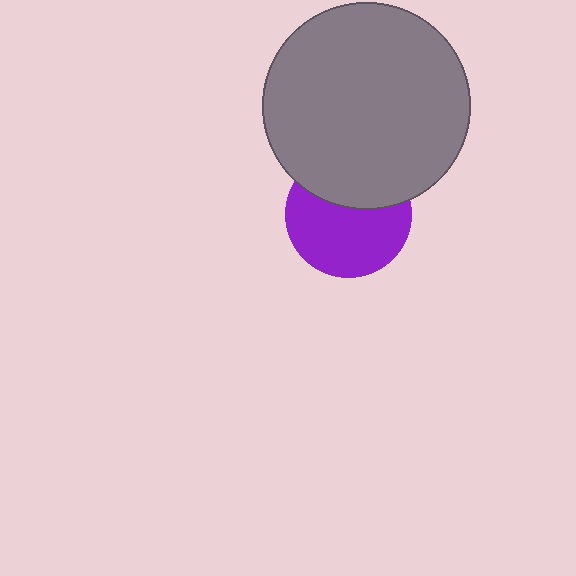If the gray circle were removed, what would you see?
You would see the complete purple circle.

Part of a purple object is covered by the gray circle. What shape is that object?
It is a circle.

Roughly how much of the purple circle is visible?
About half of it is visible (roughly 62%).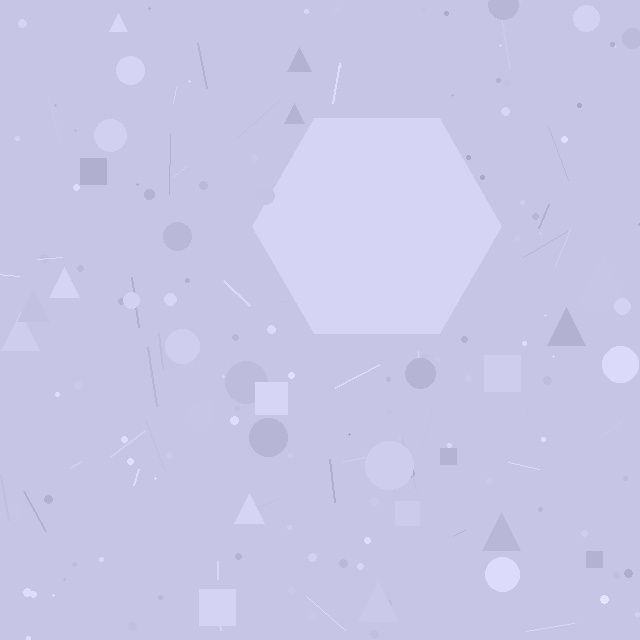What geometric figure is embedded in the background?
A hexagon is embedded in the background.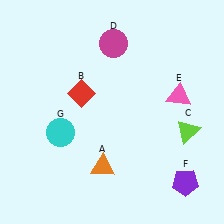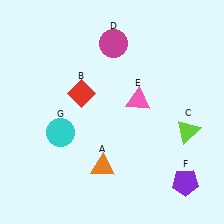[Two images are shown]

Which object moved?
The pink triangle (E) moved left.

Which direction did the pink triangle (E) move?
The pink triangle (E) moved left.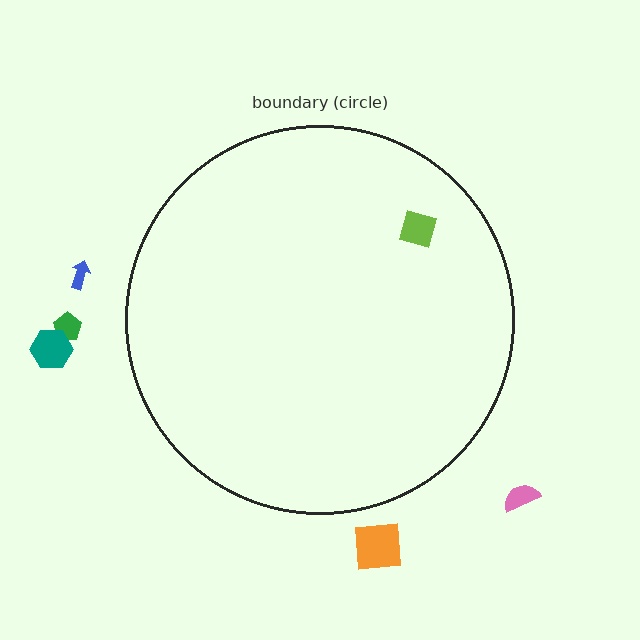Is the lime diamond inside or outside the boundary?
Inside.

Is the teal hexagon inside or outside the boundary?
Outside.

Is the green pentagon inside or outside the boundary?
Outside.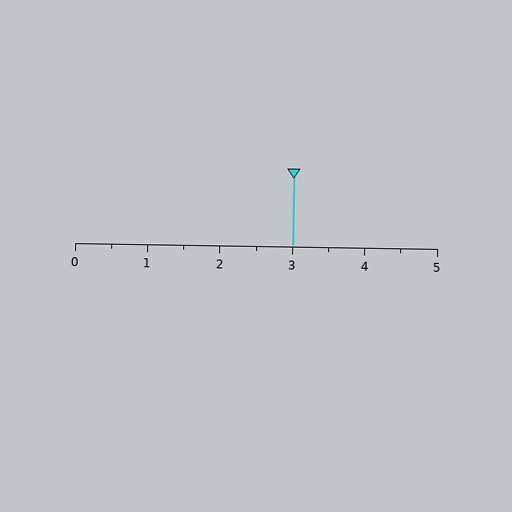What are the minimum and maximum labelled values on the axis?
The axis runs from 0 to 5.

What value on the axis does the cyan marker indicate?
The marker indicates approximately 3.